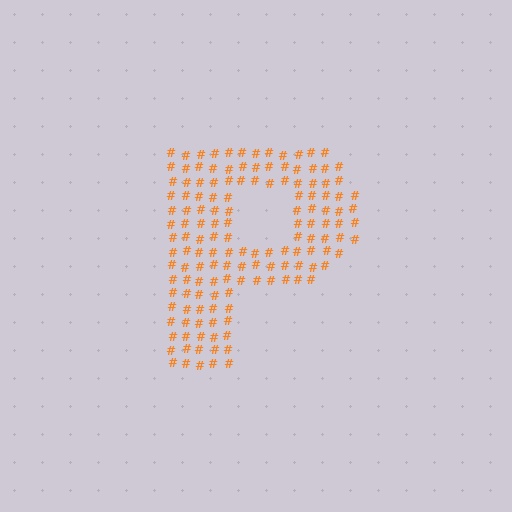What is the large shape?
The large shape is the letter P.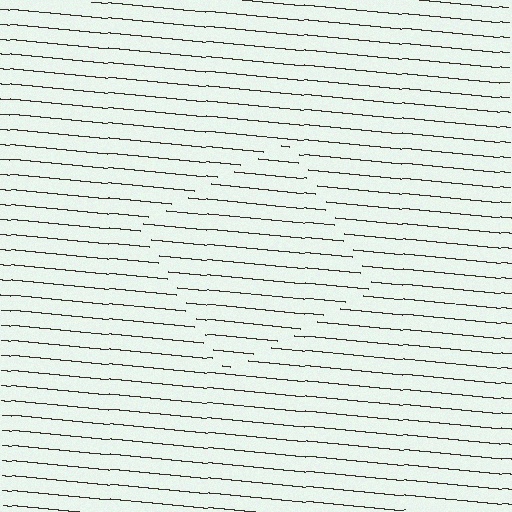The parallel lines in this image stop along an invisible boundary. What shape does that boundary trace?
An illusory square. The interior of the shape contains the same grating, shifted by half a period — the contour is defined by the phase discontinuity where line-ends from the inner and outer gratings abut.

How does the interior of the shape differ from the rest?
The interior of the shape contains the same grating, shifted by half a period — the contour is defined by the phase discontinuity where line-ends from the inner and outer gratings abut.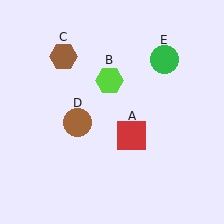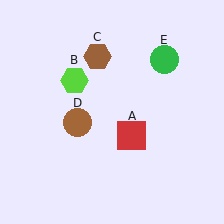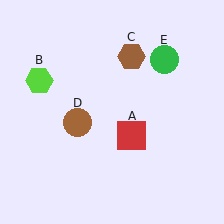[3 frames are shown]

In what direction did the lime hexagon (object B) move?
The lime hexagon (object B) moved left.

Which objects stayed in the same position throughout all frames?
Red square (object A) and brown circle (object D) and green circle (object E) remained stationary.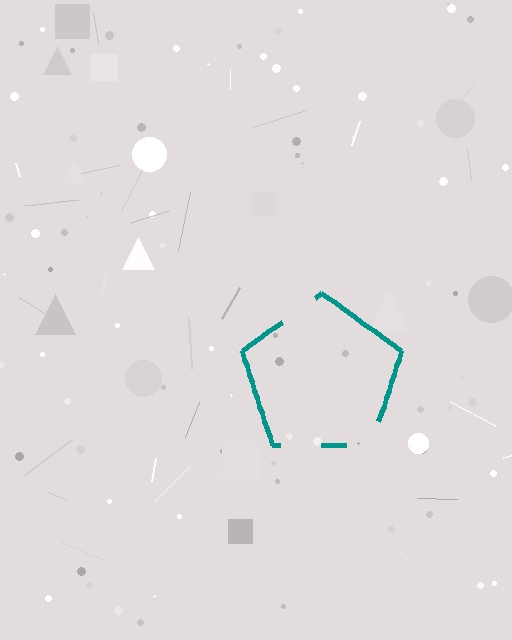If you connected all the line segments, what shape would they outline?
They would outline a pentagon.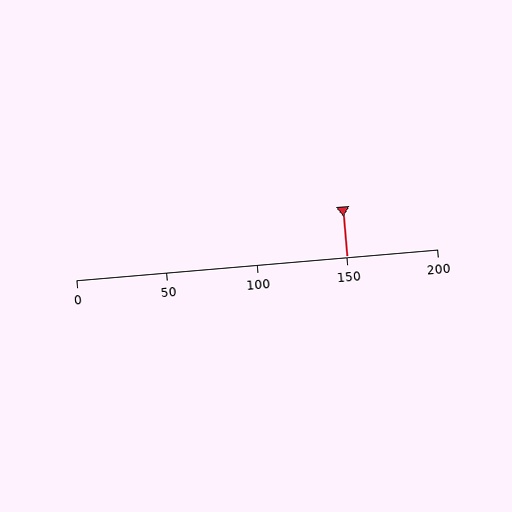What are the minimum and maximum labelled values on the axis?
The axis runs from 0 to 200.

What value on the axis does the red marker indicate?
The marker indicates approximately 150.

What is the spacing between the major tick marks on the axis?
The major ticks are spaced 50 apart.